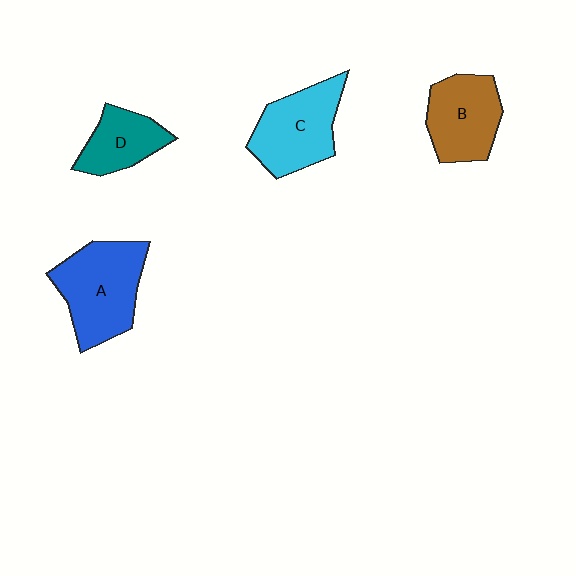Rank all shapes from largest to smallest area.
From largest to smallest: A (blue), C (cyan), B (brown), D (teal).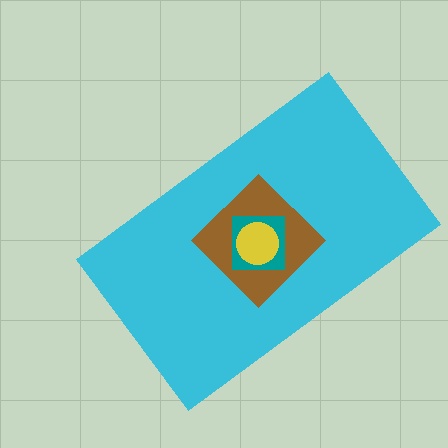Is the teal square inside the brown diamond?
Yes.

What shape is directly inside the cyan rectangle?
The brown diamond.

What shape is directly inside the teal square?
The yellow circle.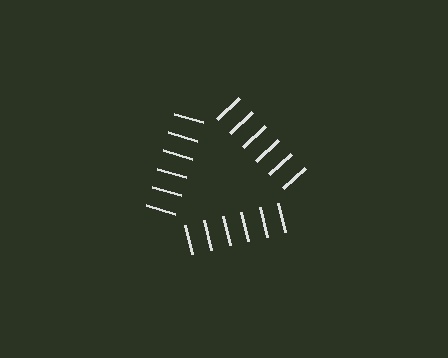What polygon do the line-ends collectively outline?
An illusory triangle — the line segments terminate on its edges but no continuous stroke is drawn.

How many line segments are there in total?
18 — 6 along each of the 3 edges.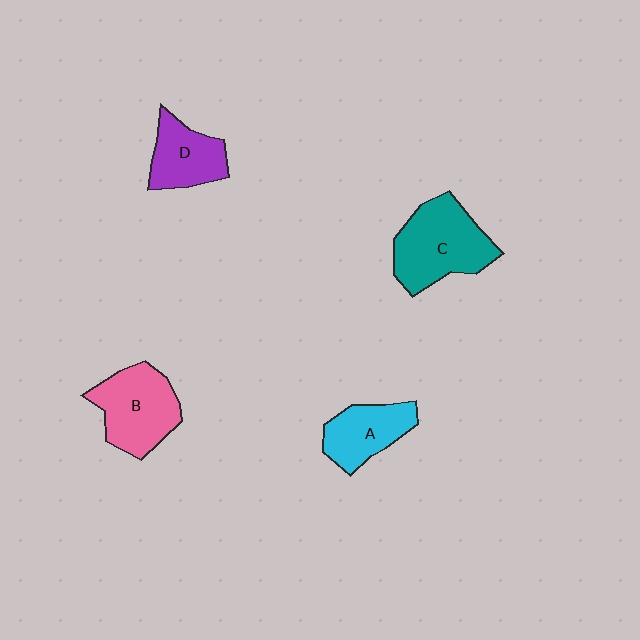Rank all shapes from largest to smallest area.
From largest to smallest: C (teal), B (pink), A (cyan), D (purple).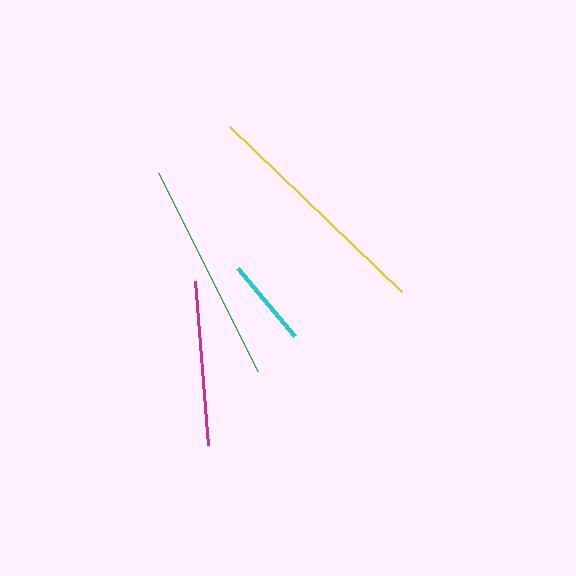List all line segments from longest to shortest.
From longest to shortest: yellow, green, magenta, cyan.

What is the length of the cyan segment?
The cyan segment is approximately 88 pixels long.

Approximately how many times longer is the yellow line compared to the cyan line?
The yellow line is approximately 2.7 times the length of the cyan line.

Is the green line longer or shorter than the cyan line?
The green line is longer than the cyan line.